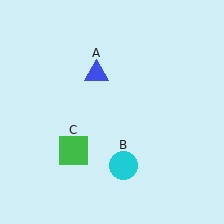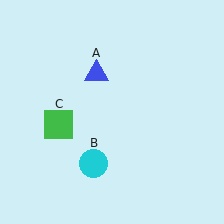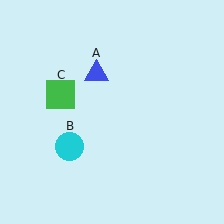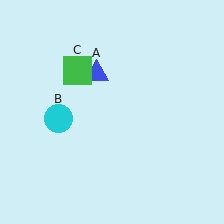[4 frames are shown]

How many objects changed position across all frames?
2 objects changed position: cyan circle (object B), green square (object C).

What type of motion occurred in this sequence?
The cyan circle (object B), green square (object C) rotated clockwise around the center of the scene.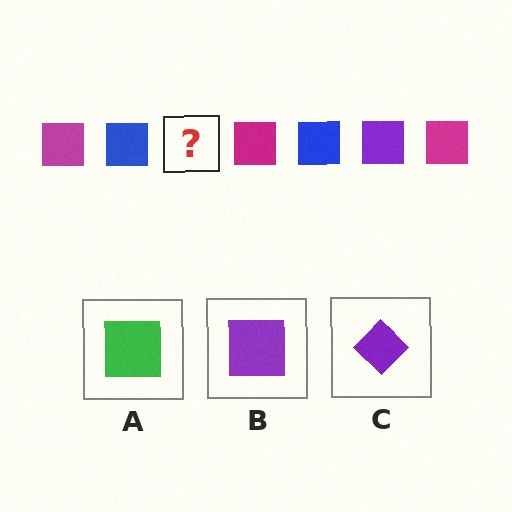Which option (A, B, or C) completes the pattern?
B.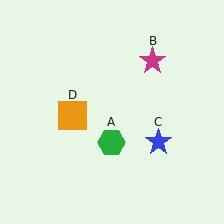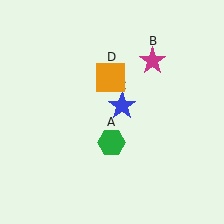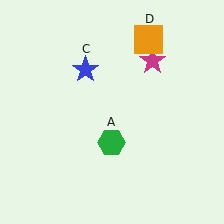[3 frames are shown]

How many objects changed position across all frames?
2 objects changed position: blue star (object C), orange square (object D).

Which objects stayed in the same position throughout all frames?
Green hexagon (object A) and magenta star (object B) remained stationary.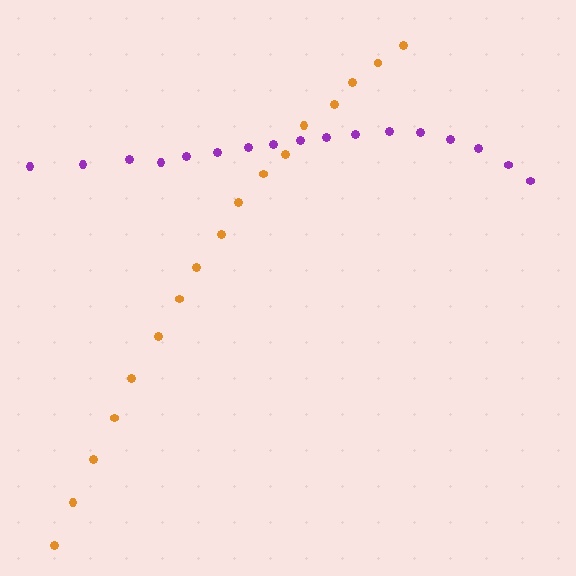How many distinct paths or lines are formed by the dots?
There are 2 distinct paths.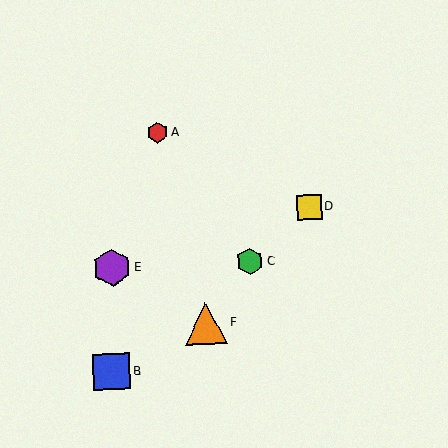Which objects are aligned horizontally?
Objects C, E are aligned horizontally.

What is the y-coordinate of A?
Object A is at y≈133.